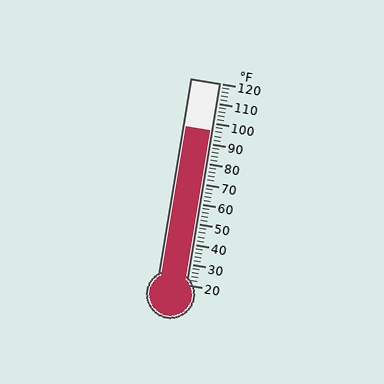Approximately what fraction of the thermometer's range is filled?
The thermometer is filled to approximately 75% of its range.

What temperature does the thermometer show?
The thermometer shows approximately 96°F.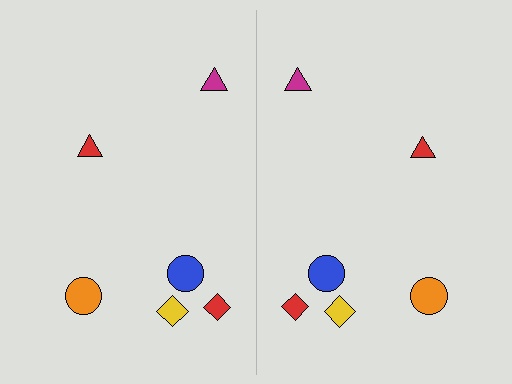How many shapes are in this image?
There are 12 shapes in this image.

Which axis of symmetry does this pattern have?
The pattern has a vertical axis of symmetry running through the center of the image.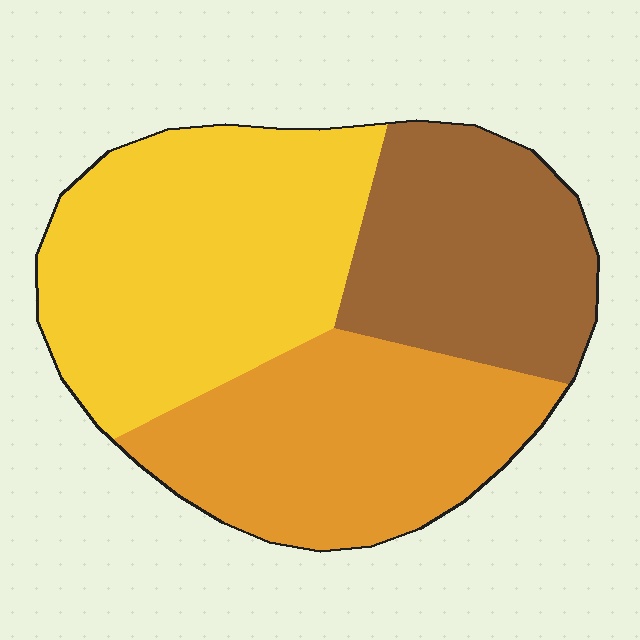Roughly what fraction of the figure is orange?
Orange takes up about one third (1/3) of the figure.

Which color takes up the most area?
Yellow, at roughly 40%.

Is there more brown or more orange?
Orange.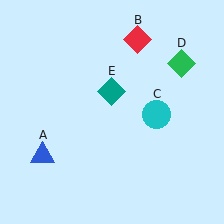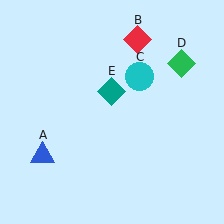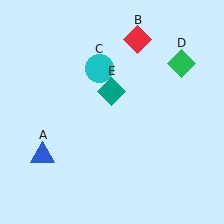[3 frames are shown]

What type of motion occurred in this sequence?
The cyan circle (object C) rotated counterclockwise around the center of the scene.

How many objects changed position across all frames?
1 object changed position: cyan circle (object C).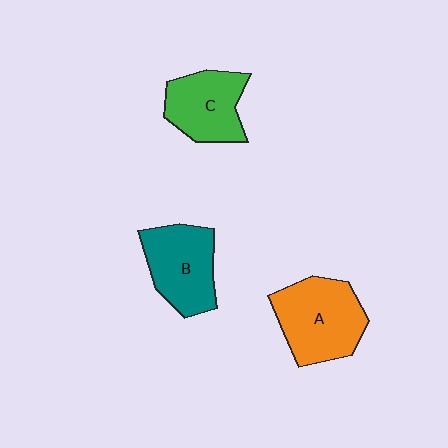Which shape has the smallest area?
Shape C (green).